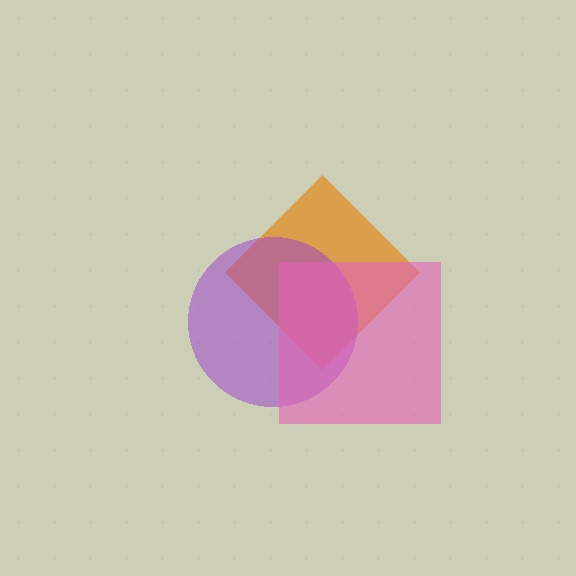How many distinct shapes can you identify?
There are 3 distinct shapes: an orange diamond, a purple circle, a pink square.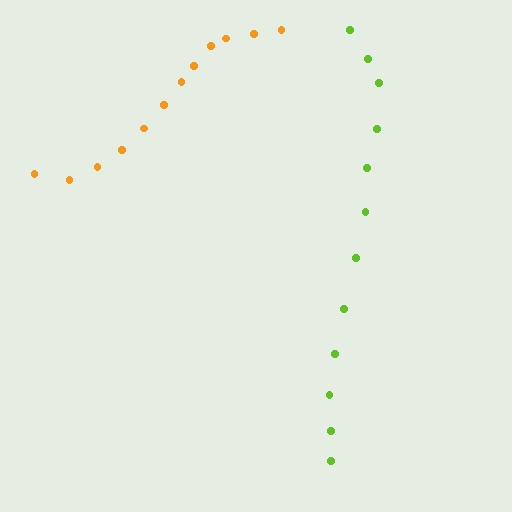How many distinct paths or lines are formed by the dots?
There are 2 distinct paths.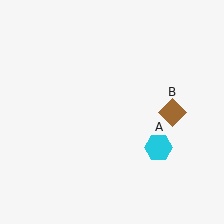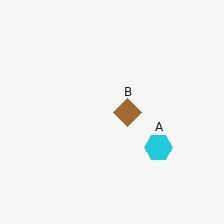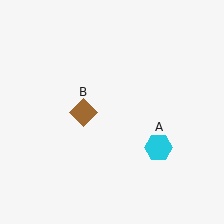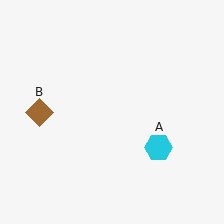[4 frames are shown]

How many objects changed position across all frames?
1 object changed position: brown diamond (object B).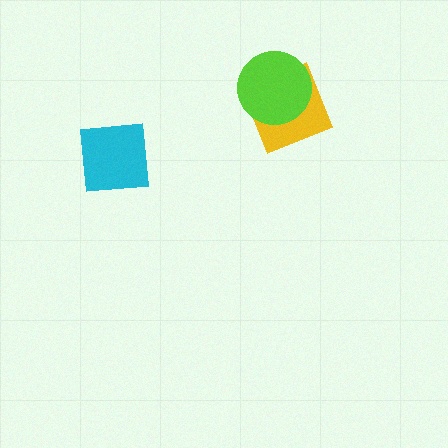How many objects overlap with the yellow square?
1 object overlaps with the yellow square.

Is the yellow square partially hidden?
Yes, it is partially covered by another shape.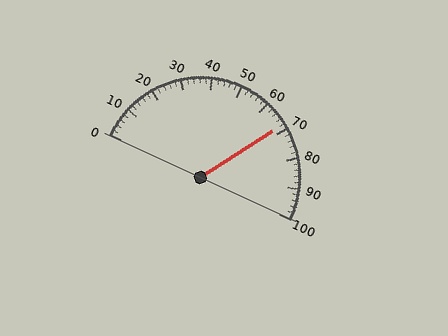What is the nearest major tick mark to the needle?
The nearest major tick mark is 70.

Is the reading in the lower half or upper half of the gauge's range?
The reading is in the upper half of the range (0 to 100).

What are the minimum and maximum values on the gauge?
The gauge ranges from 0 to 100.